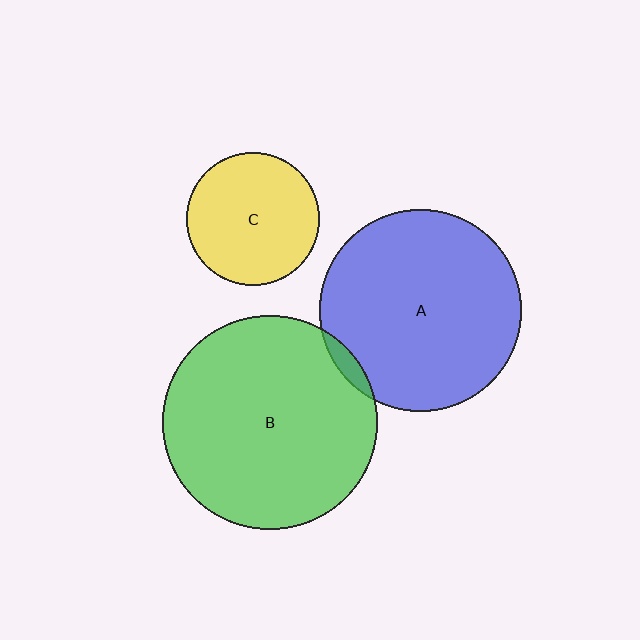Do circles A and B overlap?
Yes.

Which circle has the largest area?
Circle B (green).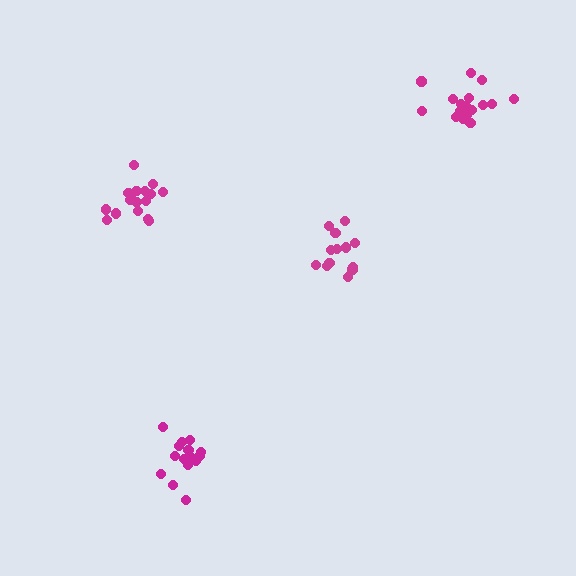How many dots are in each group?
Group 1: 18 dots, Group 2: 15 dots, Group 3: 13 dots, Group 4: 17 dots (63 total).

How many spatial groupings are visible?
There are 4 spatial groupings.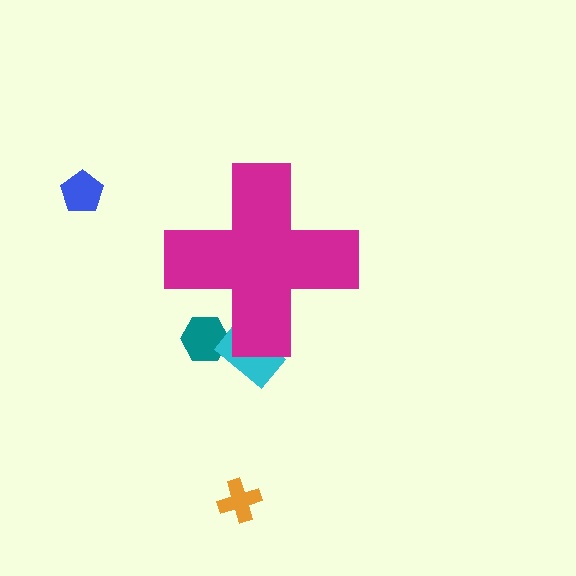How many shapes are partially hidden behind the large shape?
2 shapes are partially hidden.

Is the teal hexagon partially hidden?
Yes, the teal hexagon is partially hidden behind the magenta cross.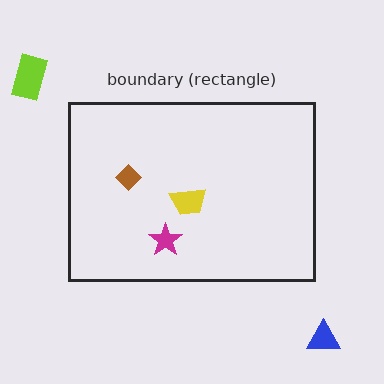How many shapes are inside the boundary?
3 inside, 2 outside.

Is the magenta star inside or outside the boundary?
Inside.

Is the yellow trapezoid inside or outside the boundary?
Inside.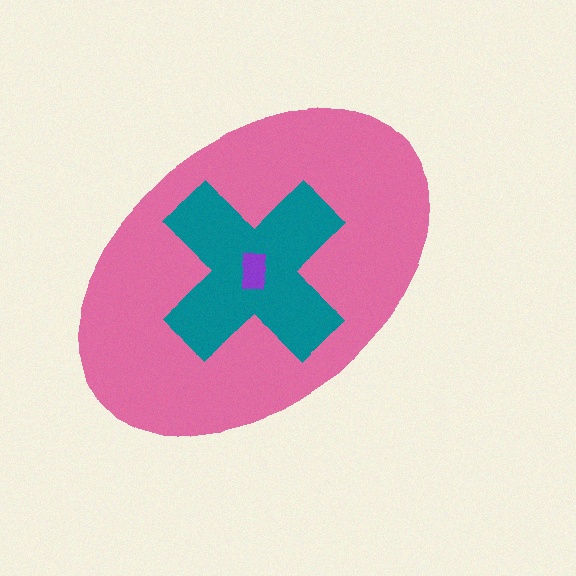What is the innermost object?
The purple rectangle.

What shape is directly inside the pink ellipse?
The teal cross.